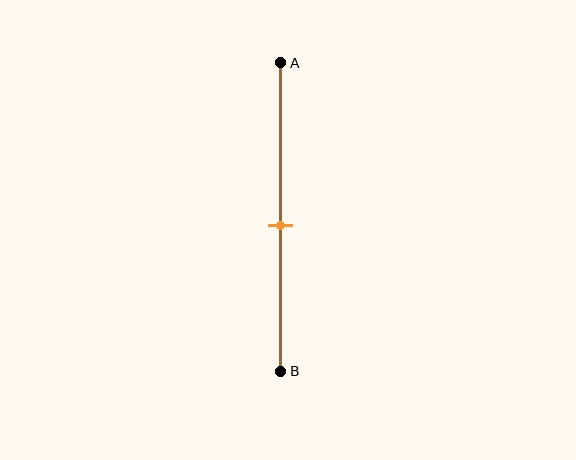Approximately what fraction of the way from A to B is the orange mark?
The orange mark is approximately 55% of the way from A to B.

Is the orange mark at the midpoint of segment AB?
Yes, the mark is approximately at the midpoint.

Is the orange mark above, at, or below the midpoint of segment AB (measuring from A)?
The orange mark is approximately at the midpoint of segment AB.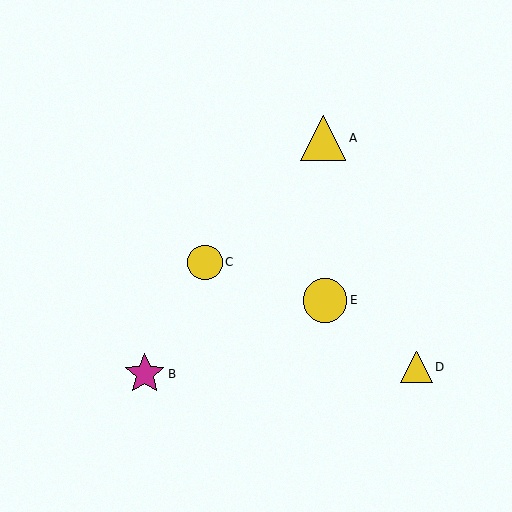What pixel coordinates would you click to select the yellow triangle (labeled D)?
Click at (416, 367) to select the yellow triangle D.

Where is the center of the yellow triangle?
The center of the yellow triangle is at (323, 138).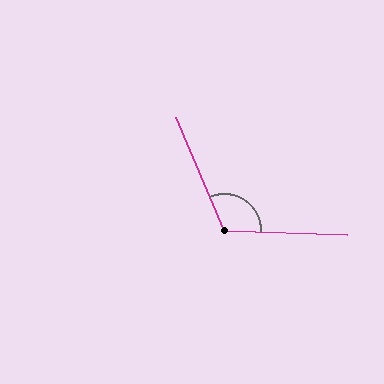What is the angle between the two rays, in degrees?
Approximately 115 degrees.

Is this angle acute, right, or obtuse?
It is obtuse.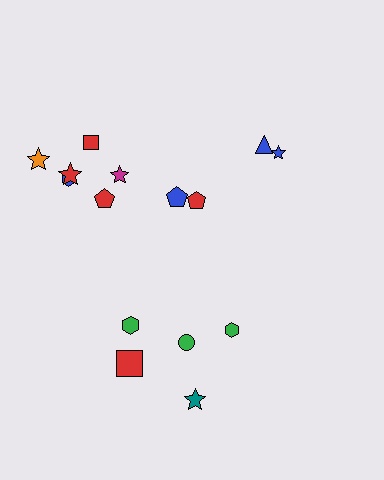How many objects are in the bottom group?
There are 5 objects.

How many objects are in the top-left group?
There are 6 objects.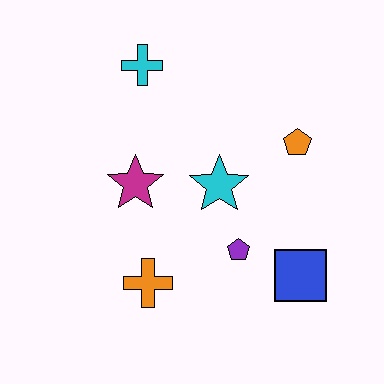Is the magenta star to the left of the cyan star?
Yes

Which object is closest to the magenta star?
The cyan star is closest to the magenta star.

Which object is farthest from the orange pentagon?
The orange cross is farthest from the orange pentagon.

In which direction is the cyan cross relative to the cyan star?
The cyan cross is above the cyan star.